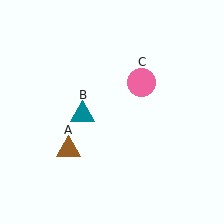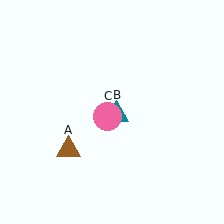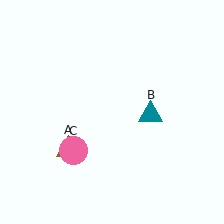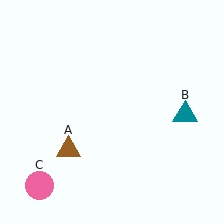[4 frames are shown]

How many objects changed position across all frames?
2 objects changed position: teal triangle (object B), pink circle (object C).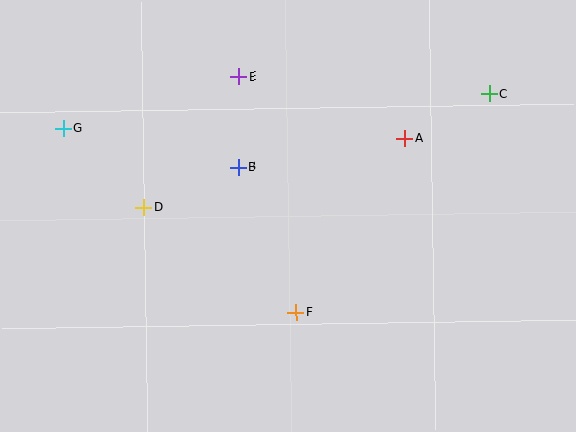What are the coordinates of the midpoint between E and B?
The midpoint between E and B is at (239, 122).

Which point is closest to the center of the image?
Point B at (239, 167) is closest to the center.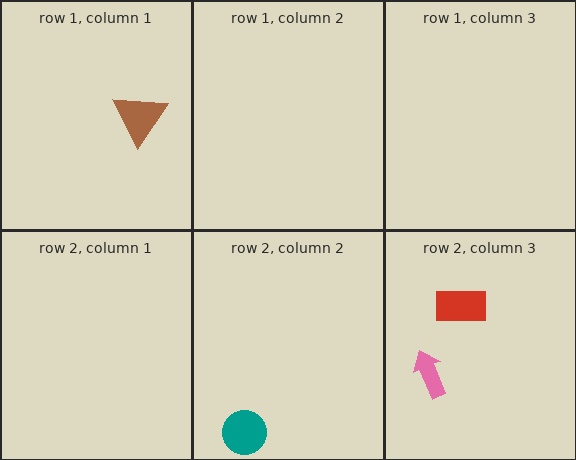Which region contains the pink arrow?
The row 2, column 3 region.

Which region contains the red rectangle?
The row 2, column 3 region.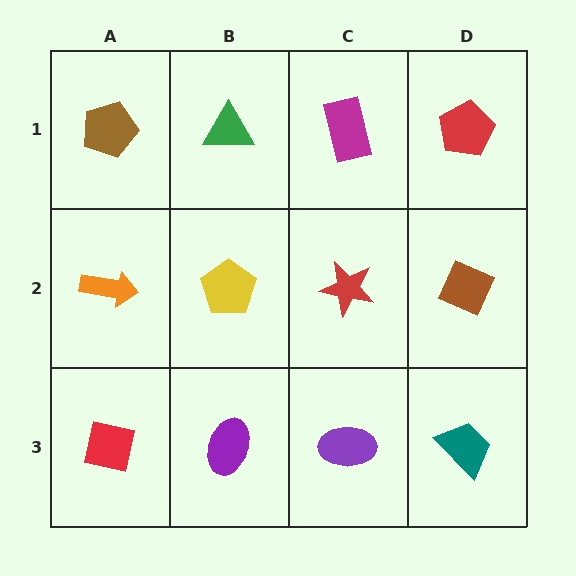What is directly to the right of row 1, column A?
A green triangle.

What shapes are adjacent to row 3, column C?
A red star (row 2, column C), a purple ellipse (row 3, column B), a teal trapezoid (row 3, column D).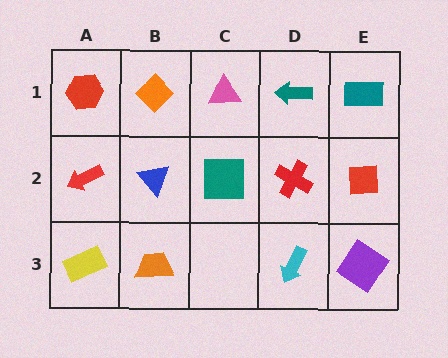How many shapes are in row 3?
4 shapes.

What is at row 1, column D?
A teal arrow.